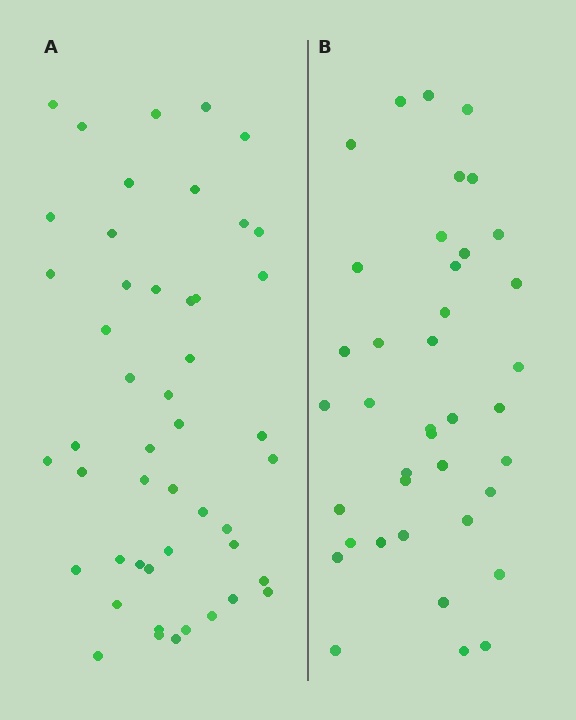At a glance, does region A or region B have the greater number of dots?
Region A (the left region) has more dots.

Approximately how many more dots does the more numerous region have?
Region A has roughly 8 or so more dots than region B.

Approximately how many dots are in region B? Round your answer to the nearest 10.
About 40 dots. (The exact count is 39, which rounds to 40.)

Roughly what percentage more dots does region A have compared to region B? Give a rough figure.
About 25% more.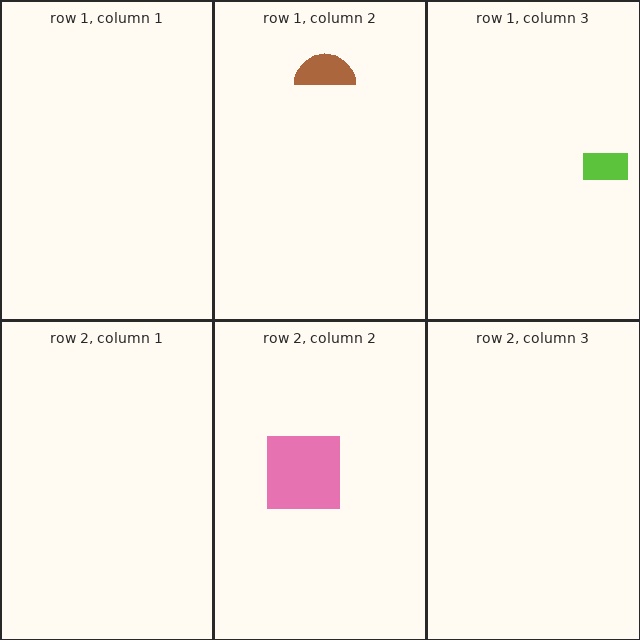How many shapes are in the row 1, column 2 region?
1.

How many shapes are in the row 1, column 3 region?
1.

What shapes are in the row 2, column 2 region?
The pink square.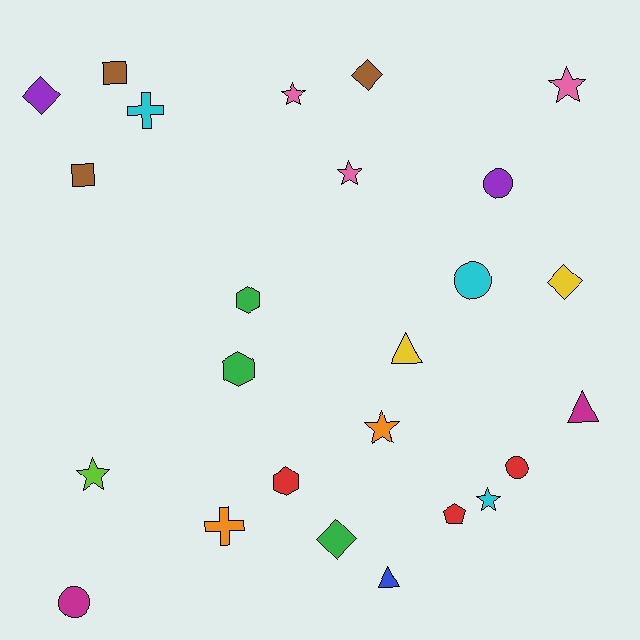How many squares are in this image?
There are 2 squares.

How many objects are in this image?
There are 25 objects.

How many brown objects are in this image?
There are 3 brown objects.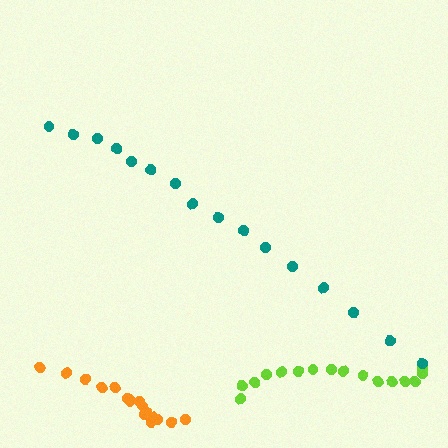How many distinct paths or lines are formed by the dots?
There are 3 distinct paths.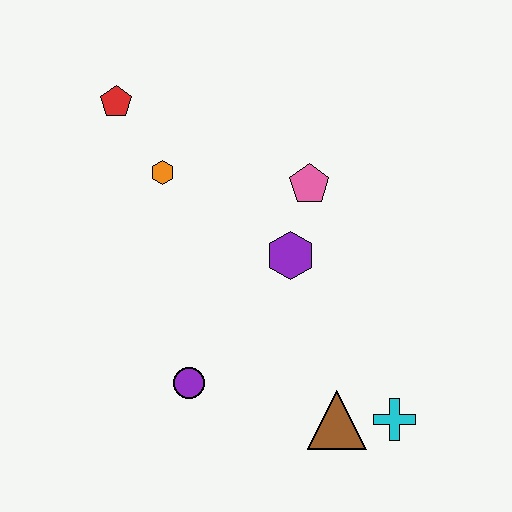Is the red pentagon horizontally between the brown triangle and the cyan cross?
No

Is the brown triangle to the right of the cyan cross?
No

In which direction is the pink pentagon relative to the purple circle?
The pink pentagon is above the purple circle.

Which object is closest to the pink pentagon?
The purple hexagon is closest to the pink pentagon.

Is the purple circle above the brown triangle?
Yes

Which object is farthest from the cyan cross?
The red pentagon is farthest from the cyan cross.